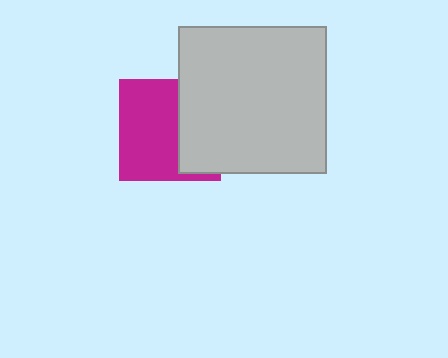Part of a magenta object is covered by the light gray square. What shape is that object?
It is a square.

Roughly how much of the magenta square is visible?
About half of it is visible (roughly 60%).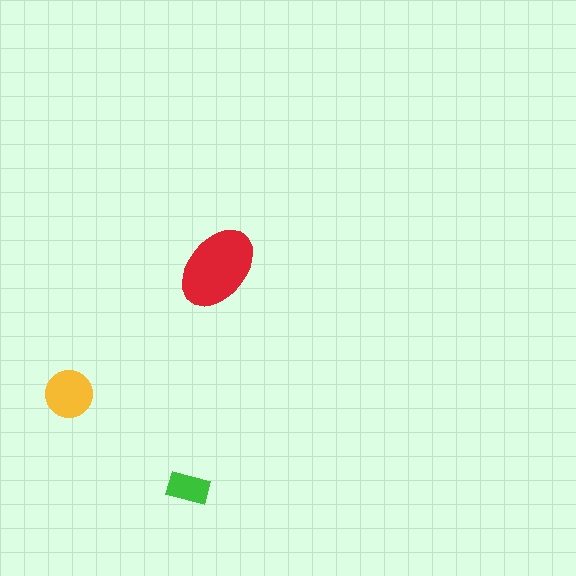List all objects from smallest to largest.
The green rectangle, the yellow circle, the red ellipse.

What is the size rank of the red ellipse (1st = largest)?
1st.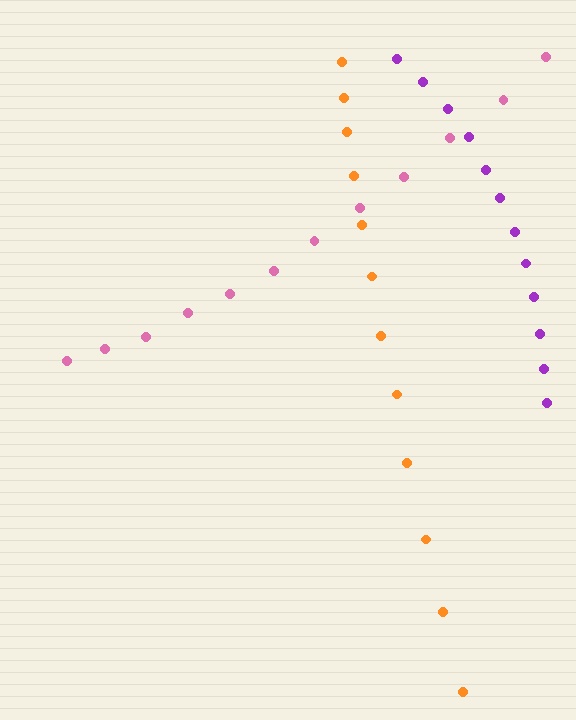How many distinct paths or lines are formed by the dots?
There are 3 distinct paths.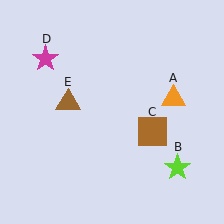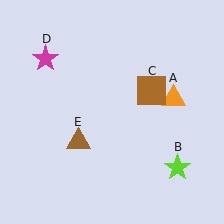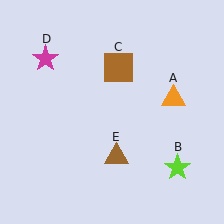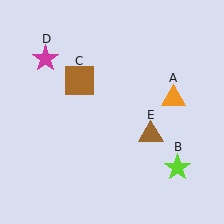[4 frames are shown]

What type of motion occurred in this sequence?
The brown square (object C), brown triangle (object E) rotated counterclockwise around the center of the scene.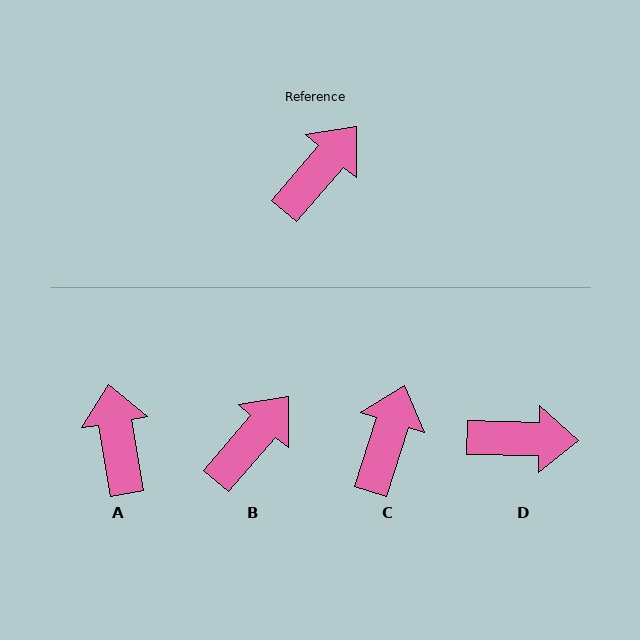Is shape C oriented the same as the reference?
No, it is off by about 23 degrees.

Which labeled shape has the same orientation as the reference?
B.